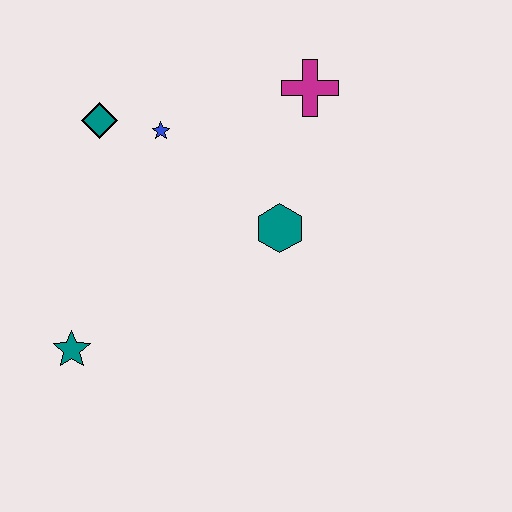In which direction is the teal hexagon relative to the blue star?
The teal hexagon is to the right of the blue star.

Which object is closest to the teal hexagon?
The magenta cross is closest to the teal hexagon.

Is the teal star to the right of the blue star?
No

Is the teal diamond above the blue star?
Yes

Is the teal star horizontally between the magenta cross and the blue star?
No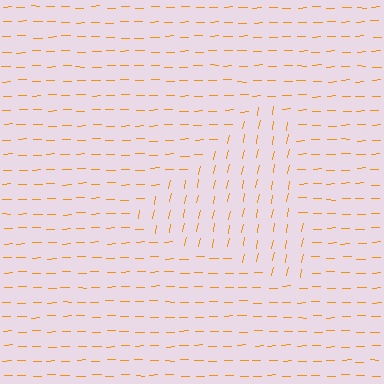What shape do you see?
I see a triangle.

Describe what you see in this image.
The image is filled with small orange line segments. A triangle region in the image has lines oriented differently from the surrounding lines, creating a visible texture boundary.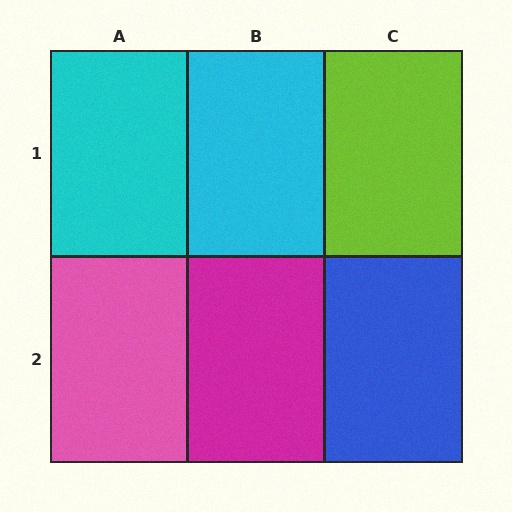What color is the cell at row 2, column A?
Pink.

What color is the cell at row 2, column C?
Blue.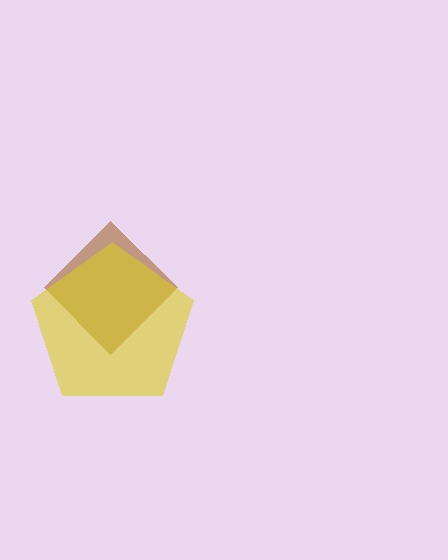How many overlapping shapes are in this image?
There are 2 overlapping shapes in the image.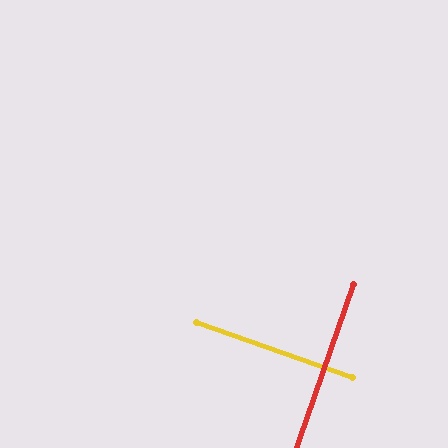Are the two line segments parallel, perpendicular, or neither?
Perpendicular — they meet at approximately 90°.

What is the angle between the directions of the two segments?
Approximately 90 degrees.